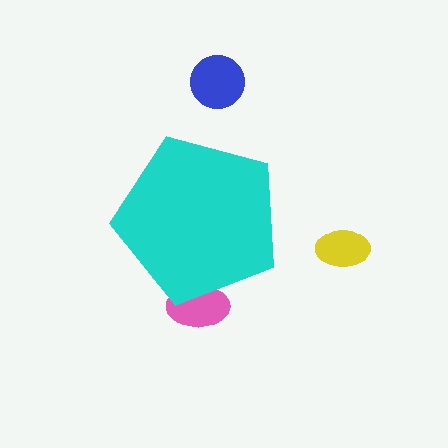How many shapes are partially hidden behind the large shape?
1 shape is partially hidden.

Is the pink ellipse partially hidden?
Yes, the pink ellipse is partially hidden behind the cyan pentagon.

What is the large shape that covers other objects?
A cyan pentagon.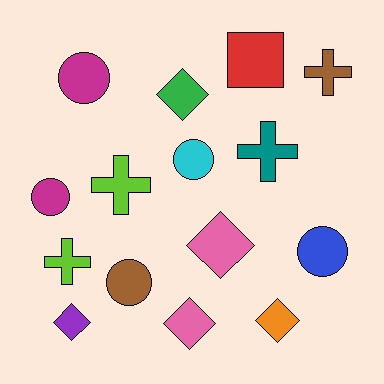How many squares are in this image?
There is 1 square.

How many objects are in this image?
There are 15 objects.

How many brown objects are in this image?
There are 2 brown objects.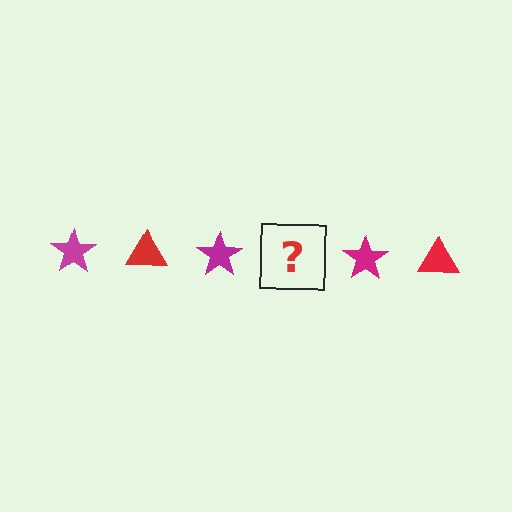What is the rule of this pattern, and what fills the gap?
The rule is that the pattern alternates between magenta star and red triangle. The gap should be filled with a red triangle.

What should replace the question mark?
The question mark should be replaced with a red triangle.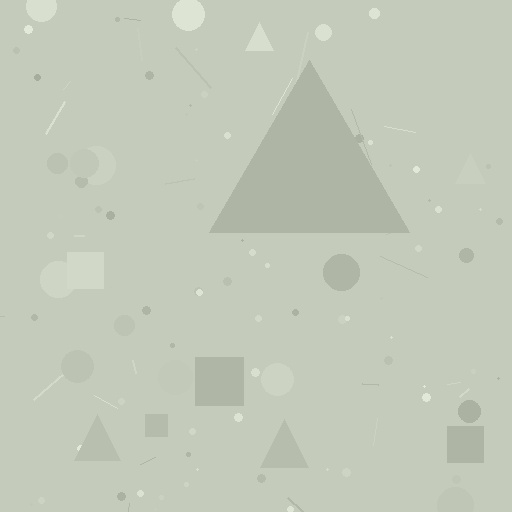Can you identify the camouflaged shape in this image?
The camouflaged shape is a triangle.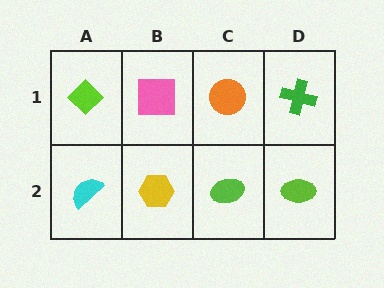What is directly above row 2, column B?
A pink square.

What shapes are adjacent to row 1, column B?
A yellow hexagon (row 2, column B), a lime diamond (row 1, column A), an orange circle (row 1, column C).